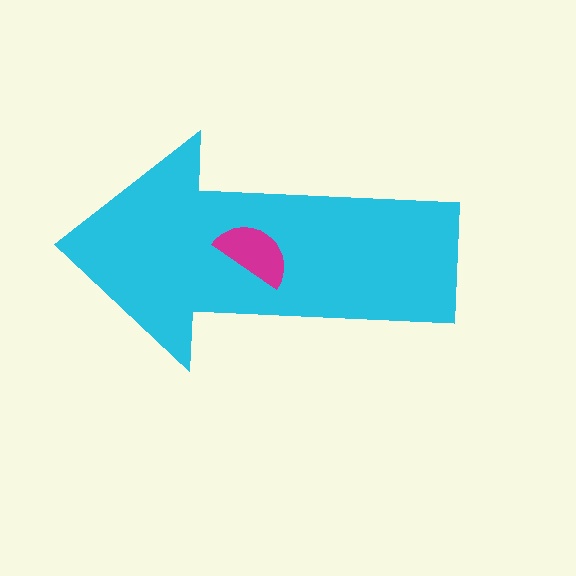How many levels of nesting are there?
2.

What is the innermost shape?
The magenta semicircle.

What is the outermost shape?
The cyan arrow.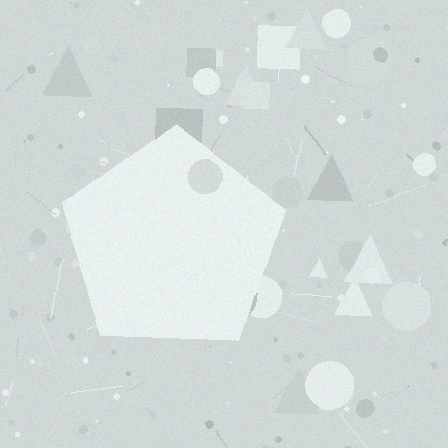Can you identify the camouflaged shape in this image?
The camouflaged shape is a pentagon.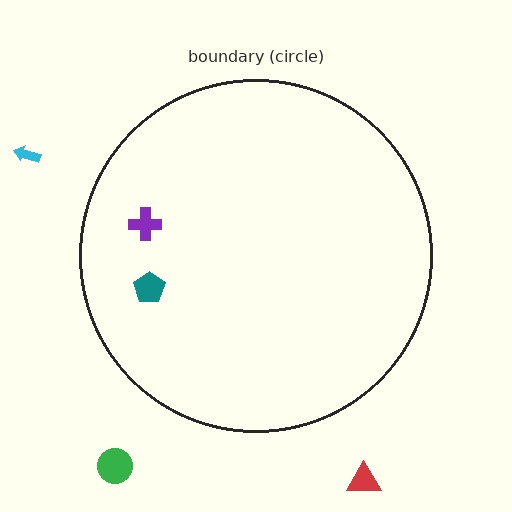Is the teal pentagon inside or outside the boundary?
Inside.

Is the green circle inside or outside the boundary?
Outside.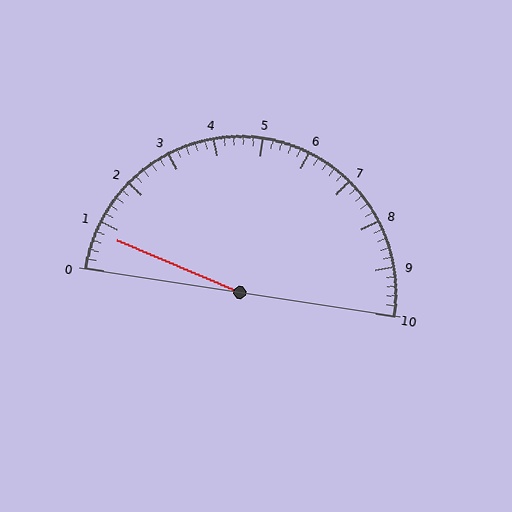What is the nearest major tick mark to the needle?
The nearest major tick mark is 1.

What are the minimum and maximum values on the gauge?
The gauge ranges from 0 to 10.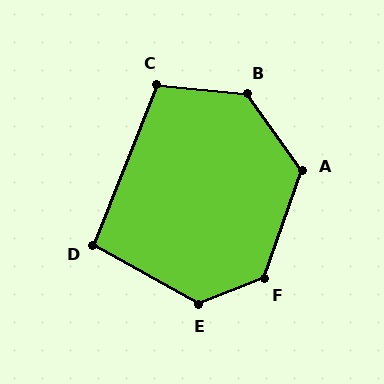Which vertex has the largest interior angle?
B, at approximately 131 degrees.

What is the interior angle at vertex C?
Approximately 106 degrees (obtuse).